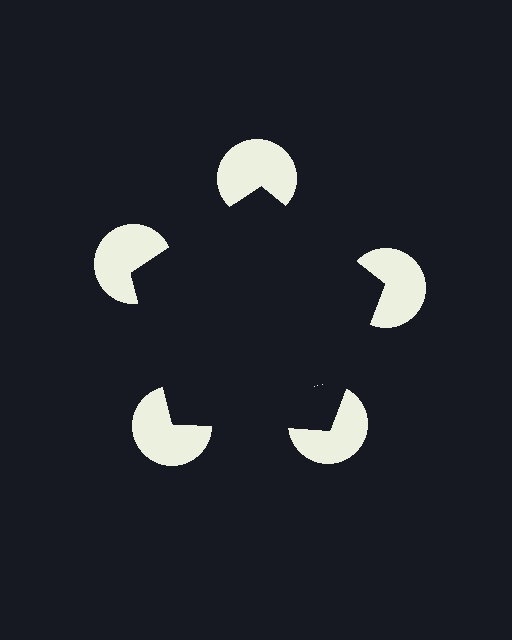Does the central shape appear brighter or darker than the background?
It typically appears slightly darker than the background, even though no actual brightness change is drawn.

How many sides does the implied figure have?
5 sides.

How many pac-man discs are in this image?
There are 5 — one at each vertex of the illusory pentagon.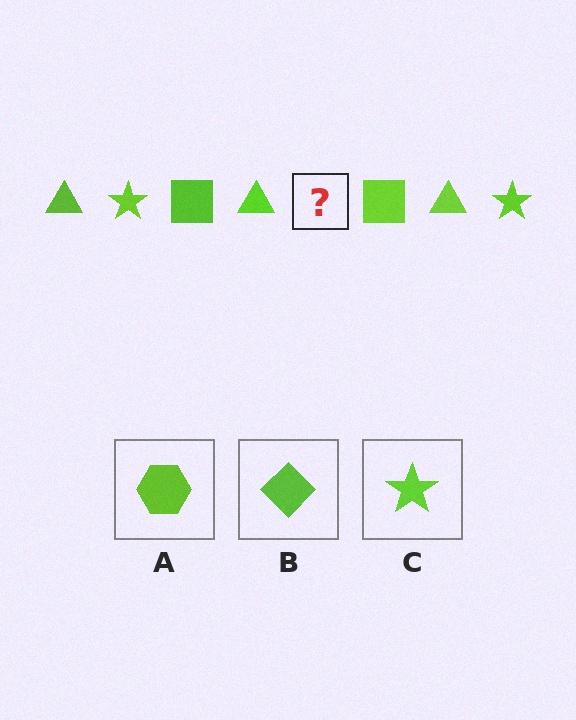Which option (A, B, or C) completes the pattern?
C.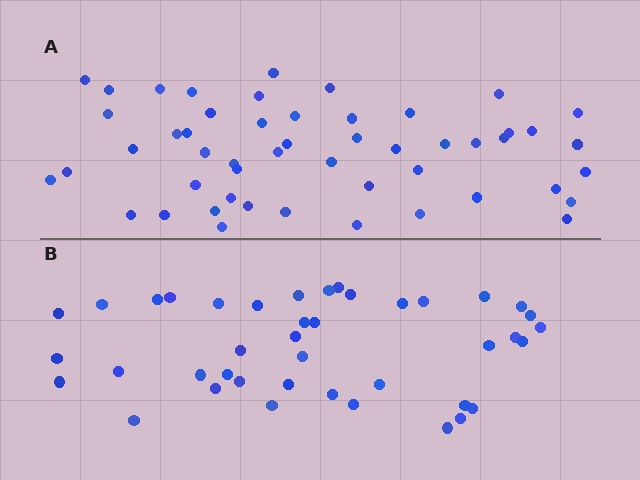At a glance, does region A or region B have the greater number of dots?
Region A (the top region) has more dots.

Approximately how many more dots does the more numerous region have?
Region A has roughly 10 or so more dots than region B.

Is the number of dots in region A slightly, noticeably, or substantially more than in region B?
Region A has only slightly more — the two regions are fairly close. The ratio is roughly 1.2 to 1.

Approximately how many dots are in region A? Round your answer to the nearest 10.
About 50 dots. (The exact count is 51, which rounds to 50.)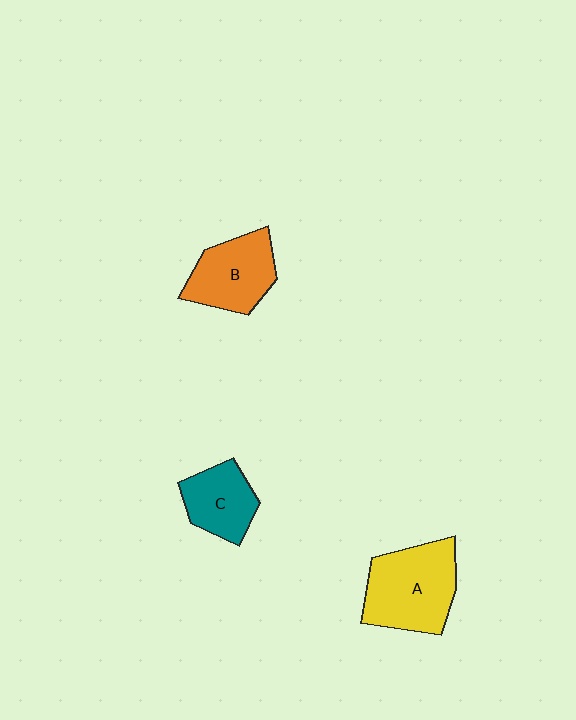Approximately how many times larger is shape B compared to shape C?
Approximately 1.2 times.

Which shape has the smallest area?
Shape C (teal).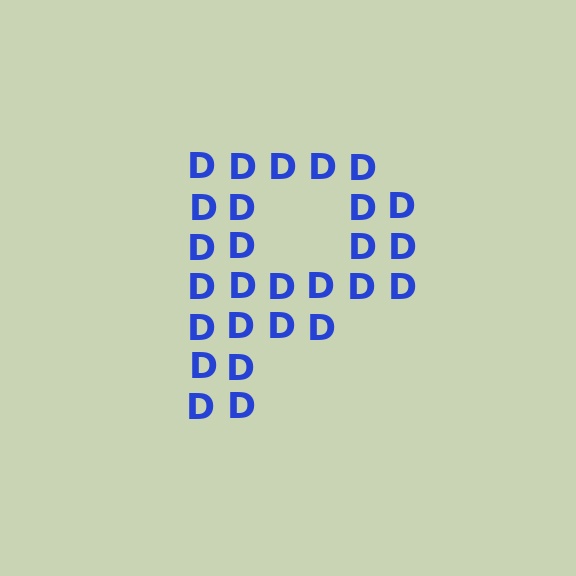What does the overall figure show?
The overall figure shows the letter P.